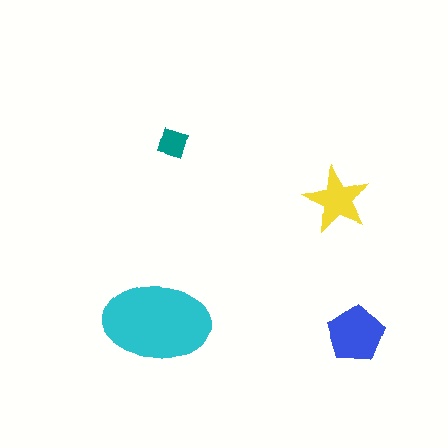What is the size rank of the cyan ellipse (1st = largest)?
1st.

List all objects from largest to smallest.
The cyan ellipse, the blue pentagon, the yellow star, the teal diamond.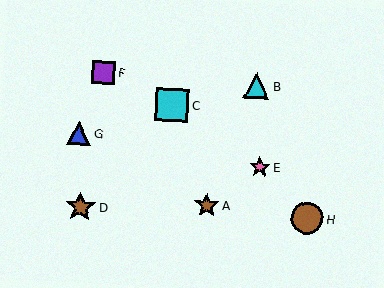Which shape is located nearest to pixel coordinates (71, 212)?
The brown star (labeled D) at (81, 207) is nearest to that location.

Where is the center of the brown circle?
The center of the brown circle is at (307, 218).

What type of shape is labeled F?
Shape F is a purple square.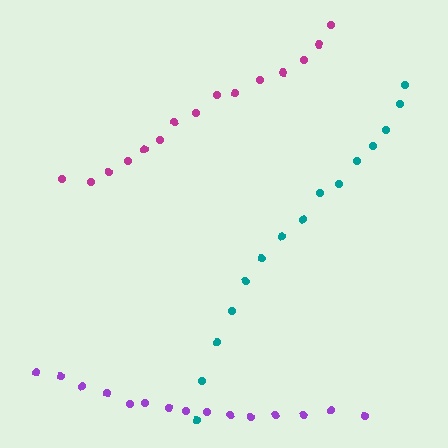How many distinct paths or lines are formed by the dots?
There are 3 distinct paths.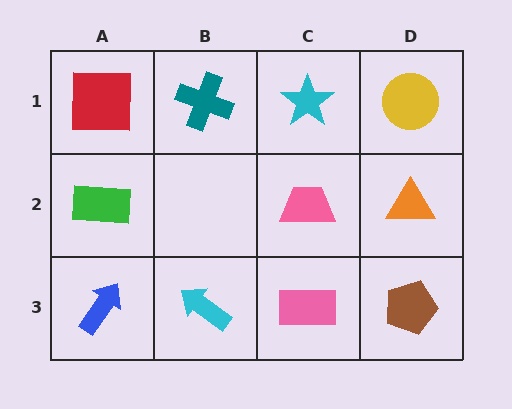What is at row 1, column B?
A teal cross.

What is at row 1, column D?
A yellow circle.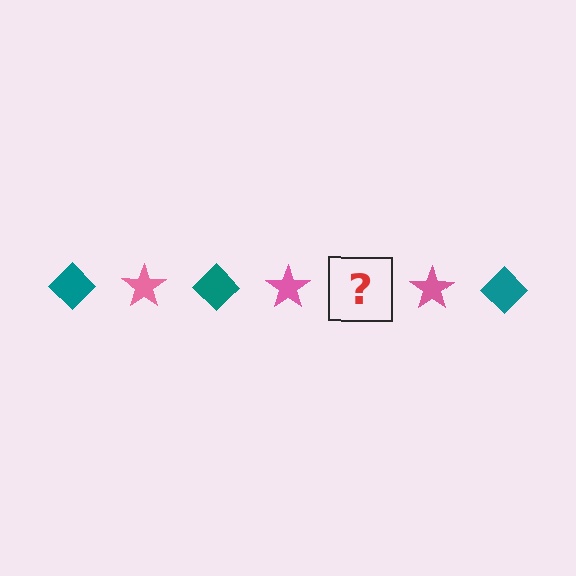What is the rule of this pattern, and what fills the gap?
The rule is that the pattern alternates between teal diamond and pink star. The gap should be filled with a teal diamond.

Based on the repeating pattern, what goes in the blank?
The blank should be a teal diamond.